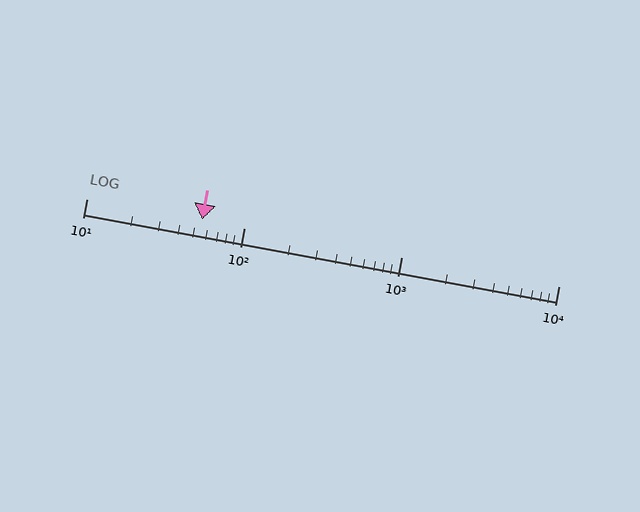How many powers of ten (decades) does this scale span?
The scale spans 3 decades, from 10 to 10000.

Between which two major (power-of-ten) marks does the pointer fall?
The pointer is between 10 and 100.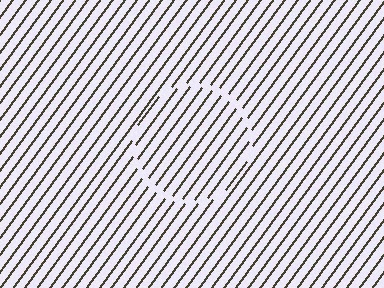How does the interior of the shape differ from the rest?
The interior of the shape contains the same grating, shifted by half a period — the contour is defined by the phase discontinuity where line-ends from the inner and outer gratings abut.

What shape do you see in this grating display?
An illusory circle. The interior of the shape contains the same grating, shifted by half a period — the contour is defined by the phase discontinuity where line-ends from the inner and outer gratings abut.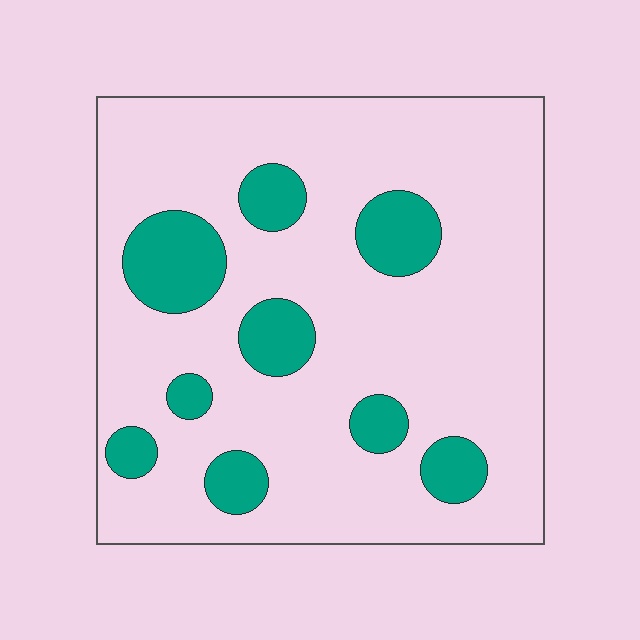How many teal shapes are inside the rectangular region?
9.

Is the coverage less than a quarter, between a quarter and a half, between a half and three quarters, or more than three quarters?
Less than a quarter.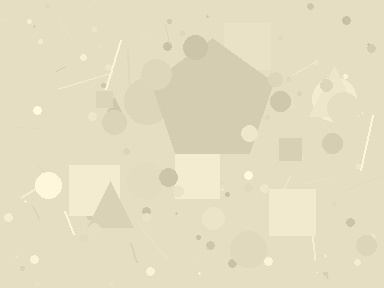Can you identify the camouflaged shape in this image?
The camouflaged shape is a pentagon.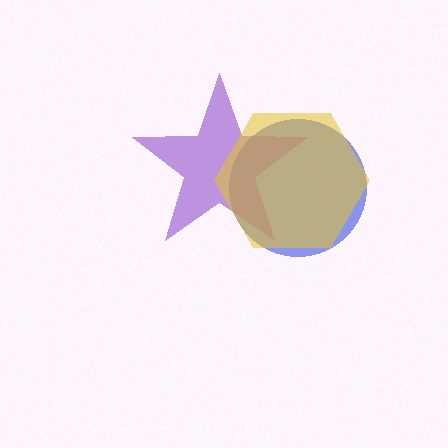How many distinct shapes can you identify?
There are 3 distinct shapes: a blue circle, a purple star, a yellow hexagon.